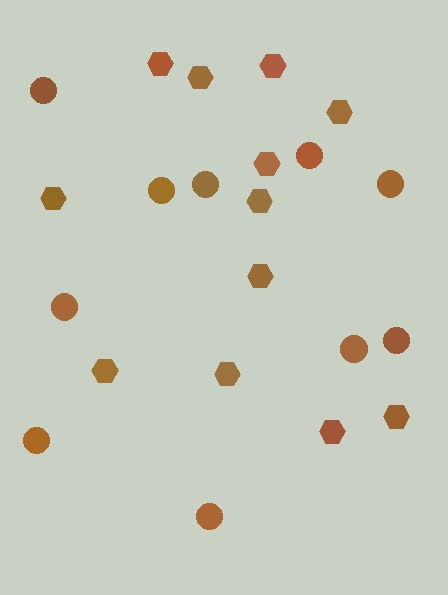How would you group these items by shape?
There are 2 groups: one group of circles (10) and one group of hexagons (12).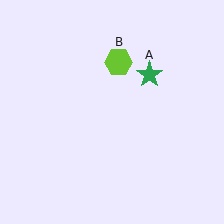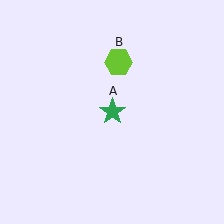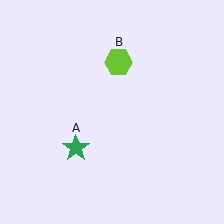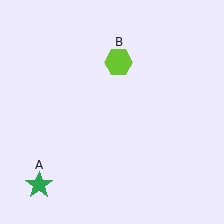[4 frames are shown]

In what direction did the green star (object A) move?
The green star (object A) moved down and to the left.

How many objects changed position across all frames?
1 object changed position: green star (object A).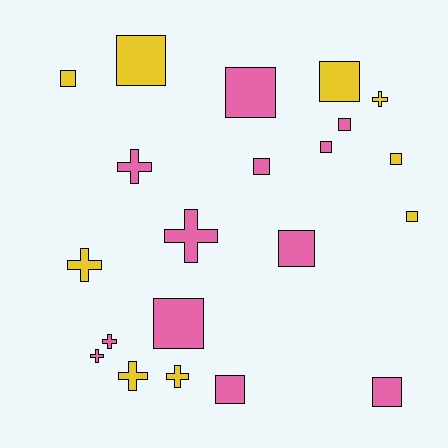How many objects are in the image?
There are 21 objects.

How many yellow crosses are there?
There are 4 yellow crosses.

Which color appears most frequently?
Pink, with 12 objects.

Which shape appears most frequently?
Square, with 13 objects.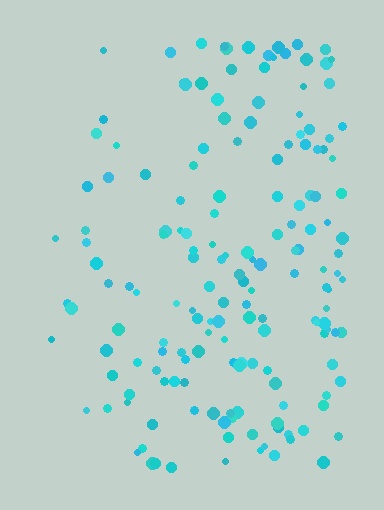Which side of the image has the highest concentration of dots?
The right.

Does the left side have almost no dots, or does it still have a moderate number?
Still a moderate number, just noticeably fewer than the right.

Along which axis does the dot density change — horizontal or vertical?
Horizontal.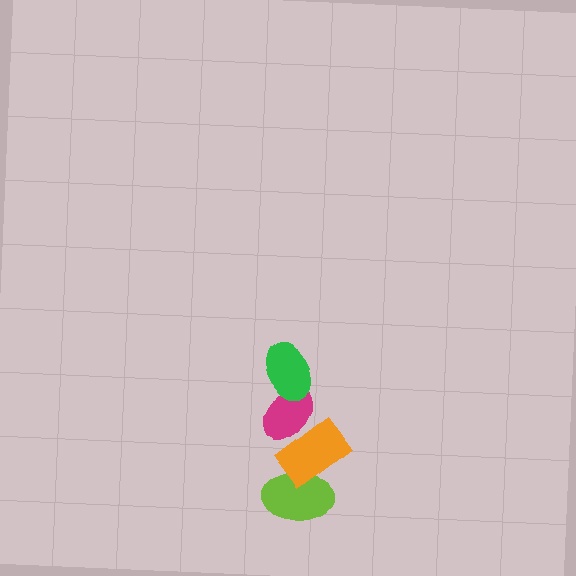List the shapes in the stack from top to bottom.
From top to bottom: the green ellipse, the magenta ellipse, the orange rectangle, the lime ellipse.